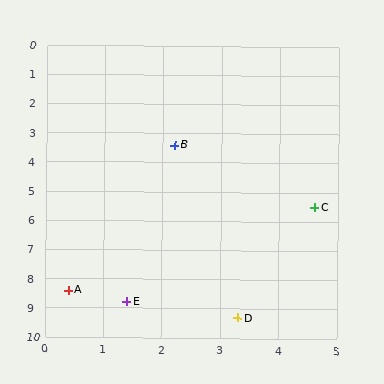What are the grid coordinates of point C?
Point C is at approximately (4.6, 5.5).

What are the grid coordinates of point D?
Point D is at approximately (3.3, 9.3).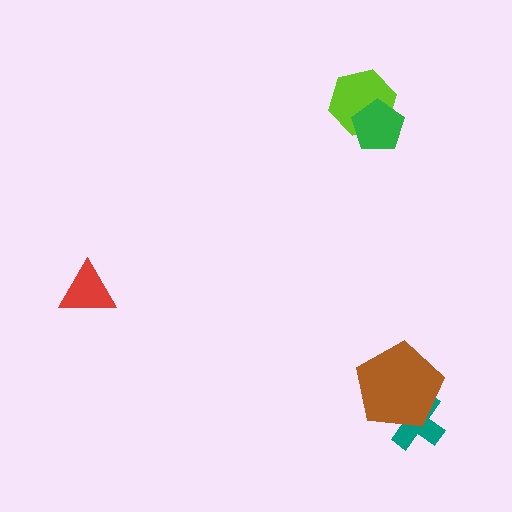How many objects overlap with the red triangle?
0 objects overlap with the red triangle.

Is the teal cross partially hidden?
Yes, it is partially covered by another shape.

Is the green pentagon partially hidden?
No, no other shape covers it.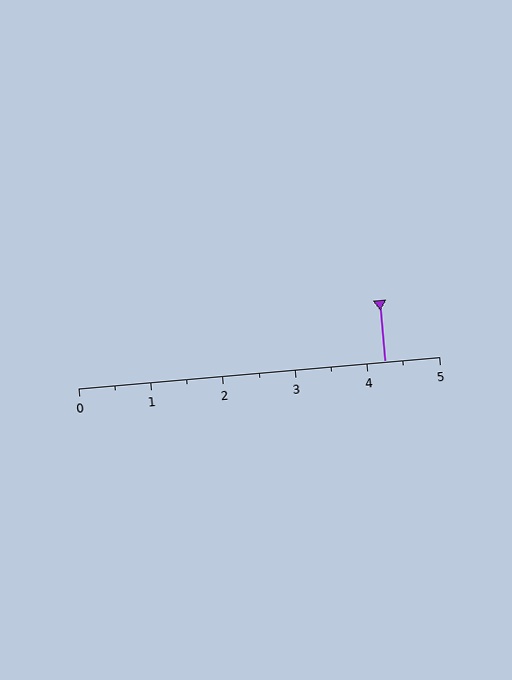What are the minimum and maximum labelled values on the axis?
The axis runs from 0 to 5.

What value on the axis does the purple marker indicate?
The marker indicates approximately 4.2.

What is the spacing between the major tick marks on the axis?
The major ticks are spaced 1 apart.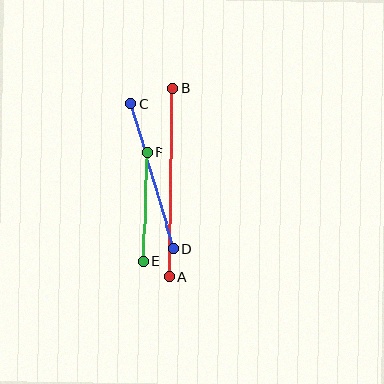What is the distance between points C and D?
The distance is approximately 151 pixels.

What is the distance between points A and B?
The distance is approximately 188 pixels.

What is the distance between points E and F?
The distance is approximately 109 pixels.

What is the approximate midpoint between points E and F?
The midpoint is at approximately (145, 207) pixels.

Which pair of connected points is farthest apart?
Points A and B are farthest apart.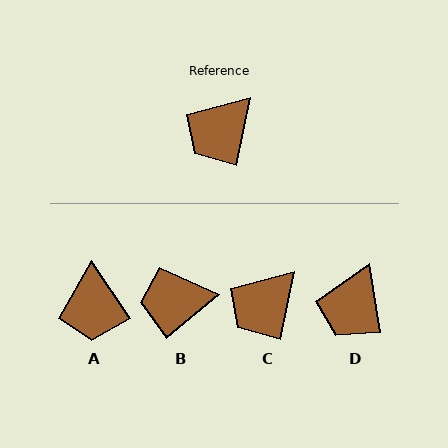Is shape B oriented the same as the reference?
No, it is off by about 39 degrees.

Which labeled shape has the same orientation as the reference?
C.